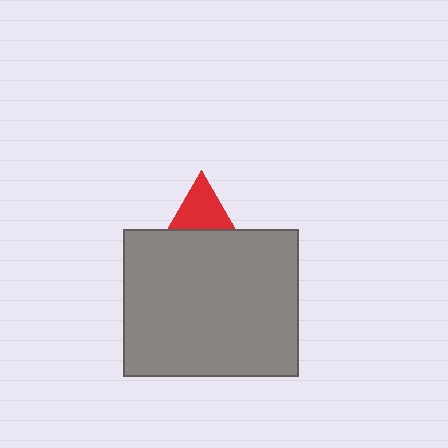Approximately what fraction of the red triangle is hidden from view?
Roughly 64% of the red triangle is hidden behind the gray rectangle.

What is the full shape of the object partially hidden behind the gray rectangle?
The partially hidden object is a red triangle.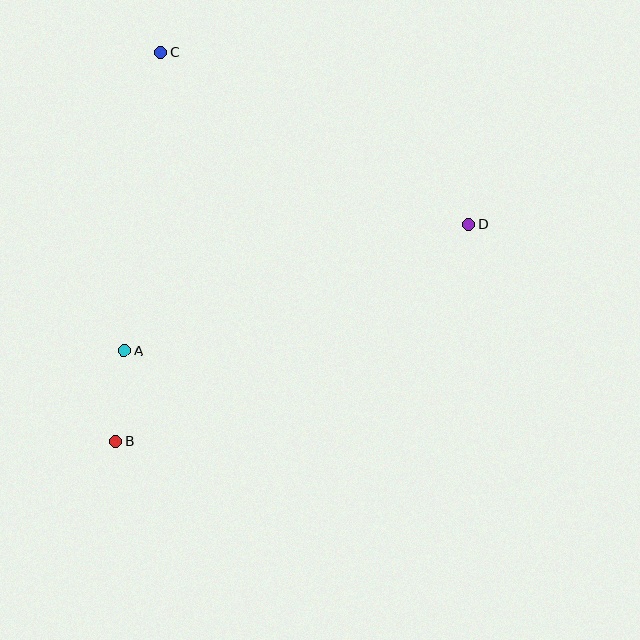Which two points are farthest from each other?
Points B and D are farthest from each other.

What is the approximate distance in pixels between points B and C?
The distance between B and C is approximately 392 pixels.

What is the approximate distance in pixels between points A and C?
The distance between A and C is approximately 300 pixels.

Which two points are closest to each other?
Points A and B are closest to each other.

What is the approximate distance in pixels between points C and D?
The distance between C and D is approximately 354 pixels.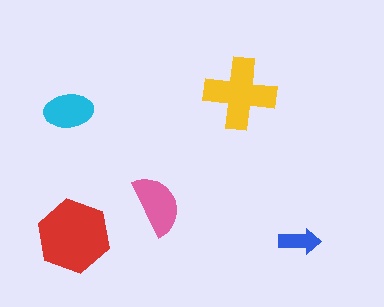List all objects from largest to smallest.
The red hexagon, the yellow cross, the pink semicircle, the cyan ellipse, the blue arrow.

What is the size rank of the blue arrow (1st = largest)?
5th.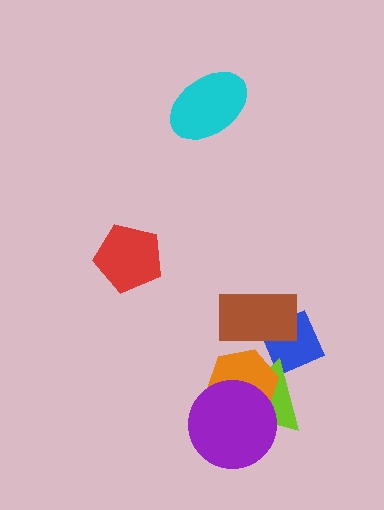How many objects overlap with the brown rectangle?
1 object overlaps with the brown rectangle.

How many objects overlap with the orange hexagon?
2 objects overlap with the orange hexagon.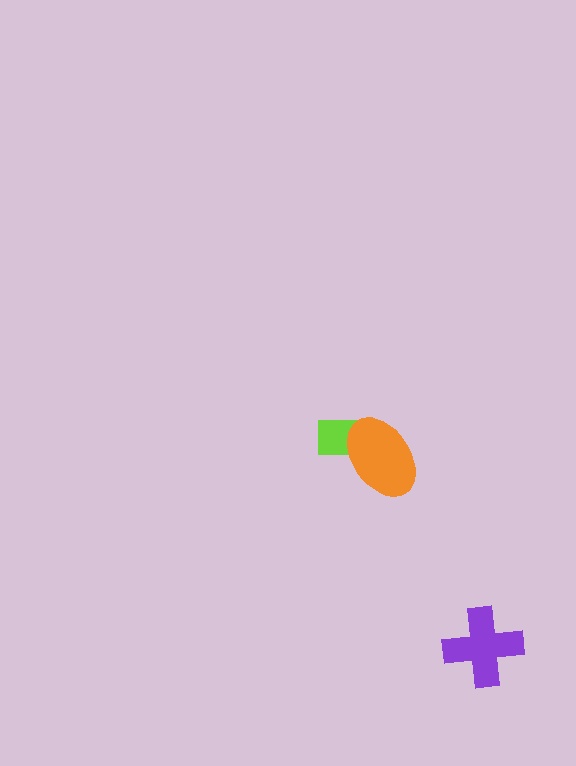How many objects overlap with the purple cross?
0 objects overlap with the purple cross.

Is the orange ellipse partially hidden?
No, no other shape covers it.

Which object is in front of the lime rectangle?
The orange ellipse is in front of the lime rectangle.